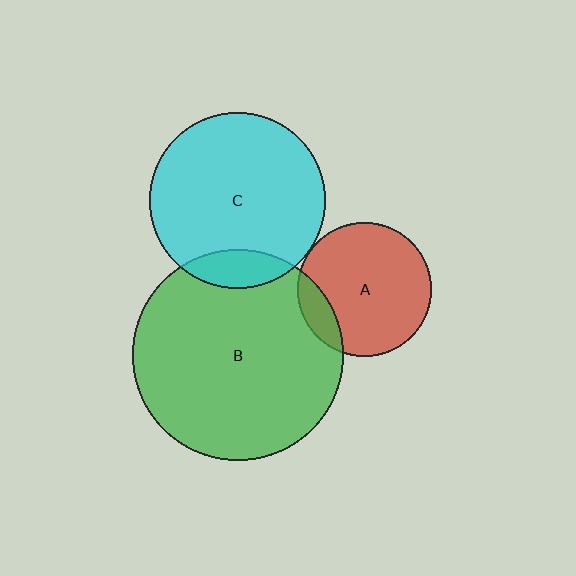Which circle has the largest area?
Circle B (green).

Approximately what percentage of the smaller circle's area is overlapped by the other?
Approximately 15%.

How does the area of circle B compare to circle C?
Approximately 1.4 times.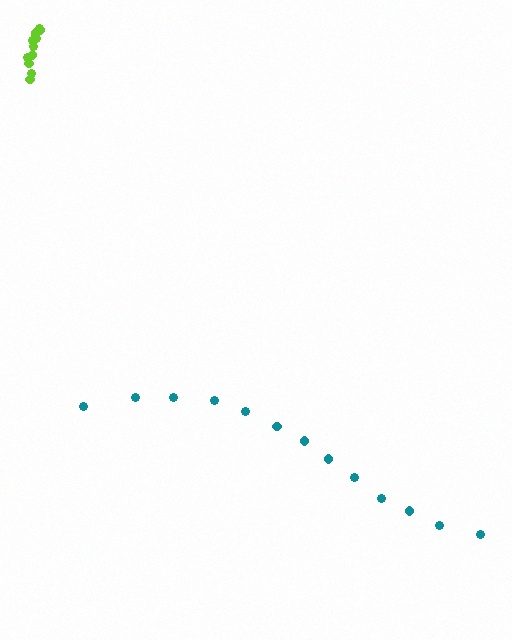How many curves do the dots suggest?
There are 2 distinct paths.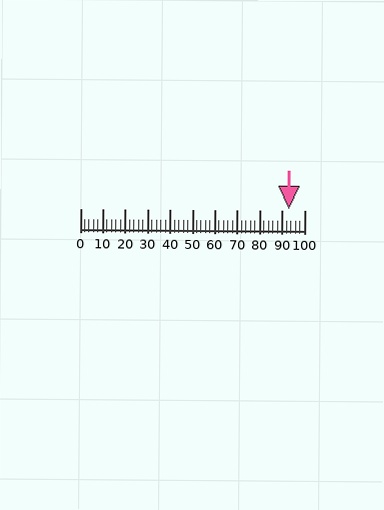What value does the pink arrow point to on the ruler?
The pink arrow points to approximately 93.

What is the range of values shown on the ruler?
The ruler shows values from 0 to 100.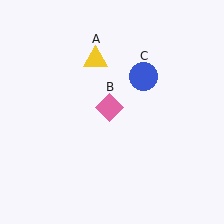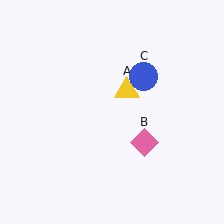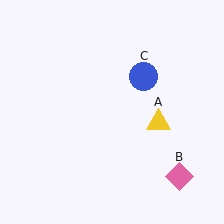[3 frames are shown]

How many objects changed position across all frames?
2 objects changed position: yellow triangle (object A), pink diamond (object B).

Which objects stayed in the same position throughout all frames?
Blue circle (object C) remained stationary.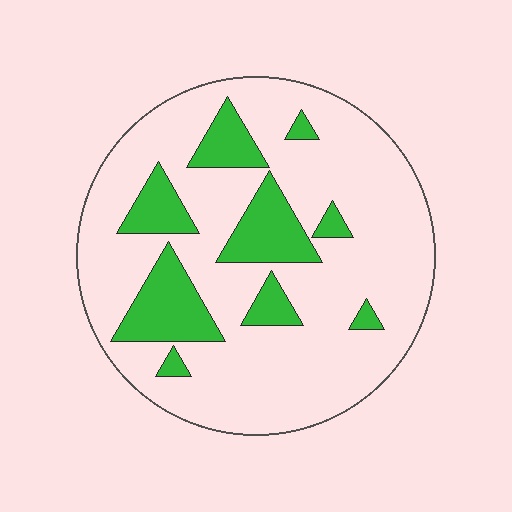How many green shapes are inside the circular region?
9.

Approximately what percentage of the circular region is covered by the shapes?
Approximately 20%.